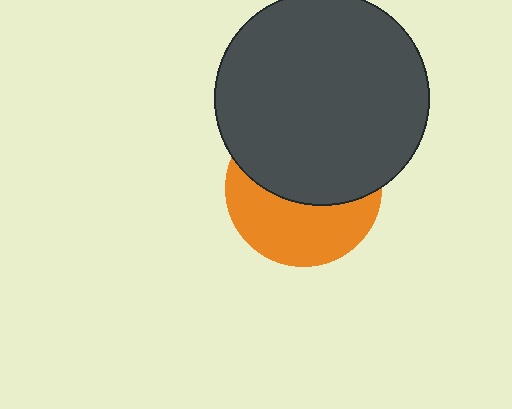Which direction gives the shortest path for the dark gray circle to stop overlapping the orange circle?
Moving up gives the shortest separation.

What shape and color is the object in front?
The object in front is a dark gray circle.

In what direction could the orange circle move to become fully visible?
The orange circle could move down. That would shift it out from behind the dark gray circle entirely.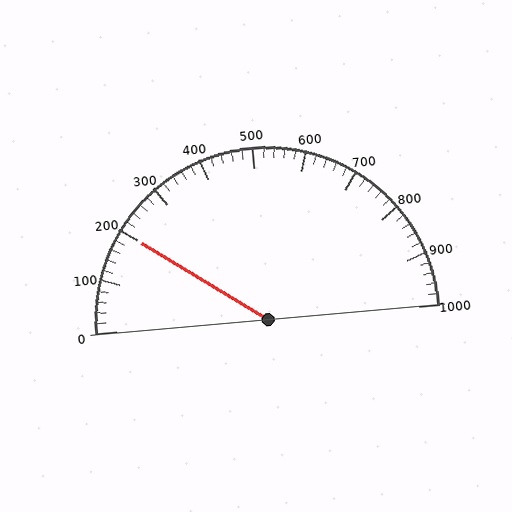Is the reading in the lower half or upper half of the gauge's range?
The reading is in the lower half of the range (0 to 1000).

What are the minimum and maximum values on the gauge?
The gauge ranges from 0 to 1000.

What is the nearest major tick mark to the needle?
The nearest major tick mark is 200.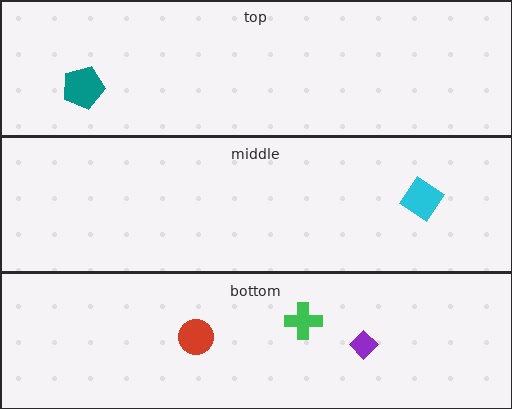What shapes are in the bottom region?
The green cross, the red circle, the purple diamond.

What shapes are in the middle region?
The cyan diamond.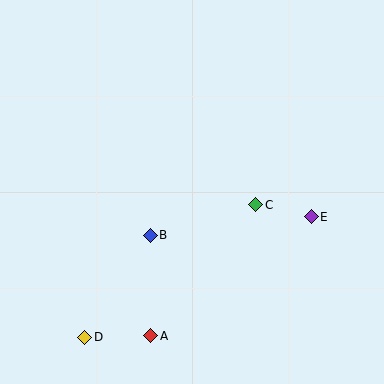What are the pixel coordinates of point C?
Point C is at (256, 205).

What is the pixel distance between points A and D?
The distance between A and D is 66 pixels.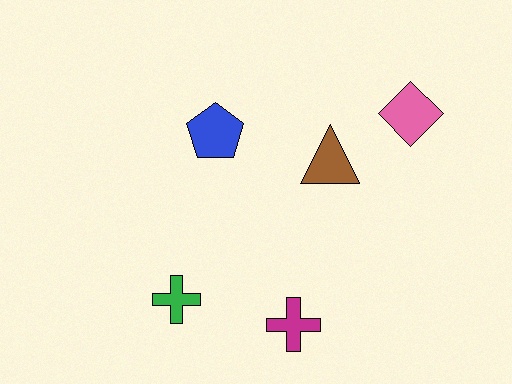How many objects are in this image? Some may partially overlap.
There are 5 objects.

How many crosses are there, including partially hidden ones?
There are 2 crosses.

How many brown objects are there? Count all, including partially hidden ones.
There is 1 brown object.